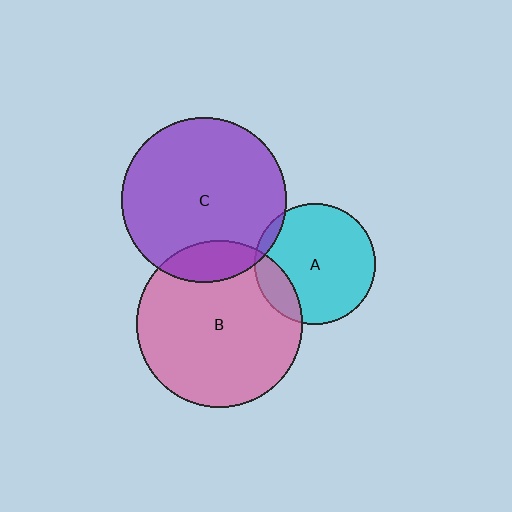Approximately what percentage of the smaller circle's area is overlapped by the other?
Approximately 15%.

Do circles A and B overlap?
Yes.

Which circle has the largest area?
Circle B (pink).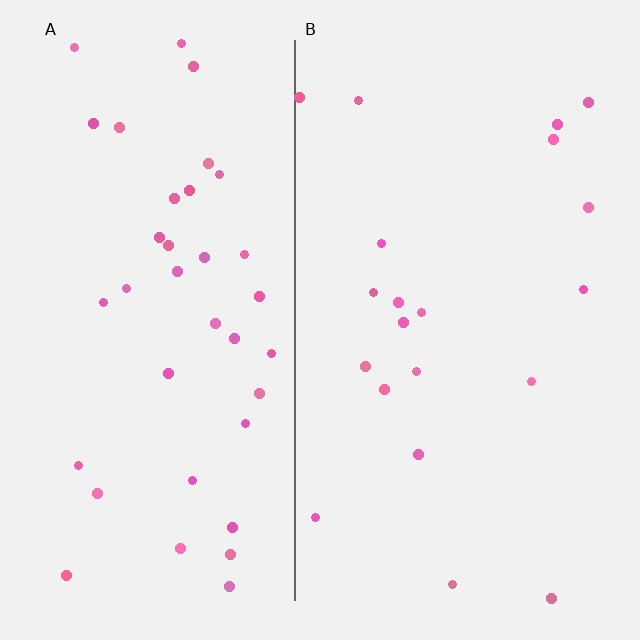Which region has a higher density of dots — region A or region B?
A (the left).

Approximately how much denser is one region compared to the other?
Approximately 1.9× — region A over region B.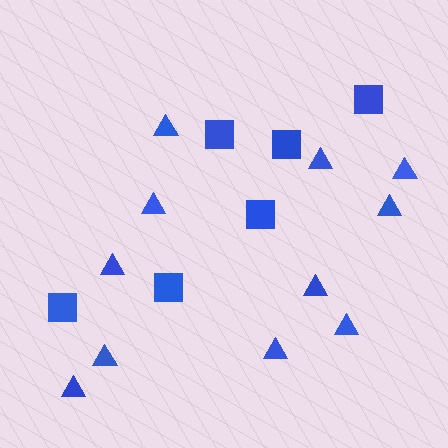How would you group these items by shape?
There are 2 groups: one group of squares (6) and one group of triangles (11).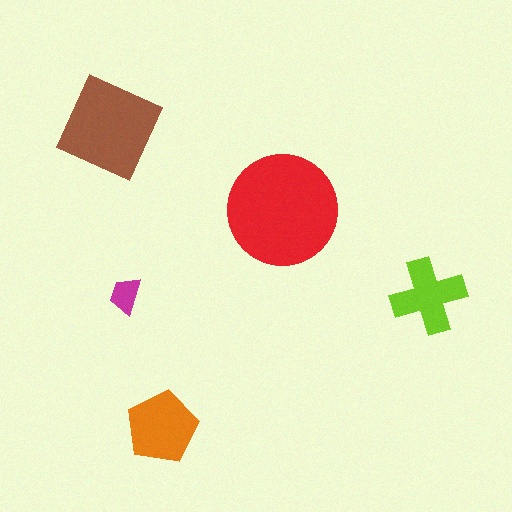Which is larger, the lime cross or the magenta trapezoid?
The lime cross.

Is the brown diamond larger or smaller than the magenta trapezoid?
Larger.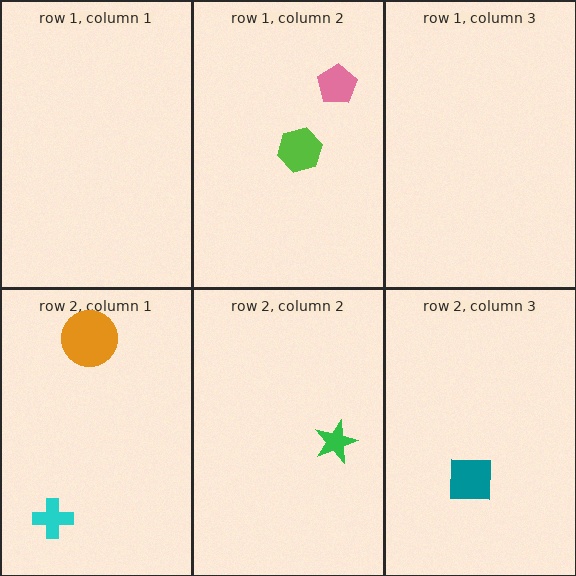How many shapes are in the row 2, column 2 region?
1.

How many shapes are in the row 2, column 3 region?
1.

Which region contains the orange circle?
The row 2, column 1 region.